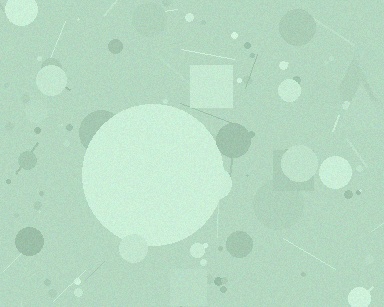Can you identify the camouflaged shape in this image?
The camouflaged shape is a circle.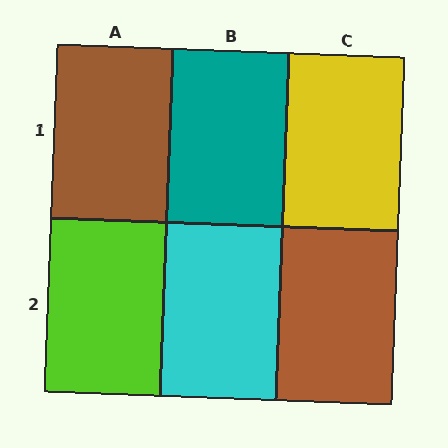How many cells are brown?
2 cells are brown.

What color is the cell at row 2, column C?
Brown.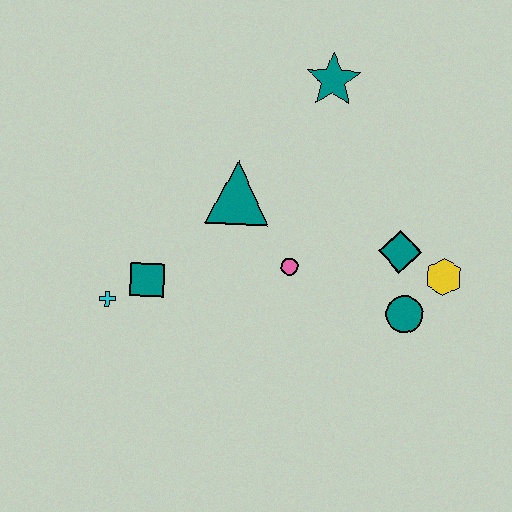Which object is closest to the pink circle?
The teal triangle is closest to the pink circle.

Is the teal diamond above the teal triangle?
No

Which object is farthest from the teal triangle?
The yellow hexagon is farthest from the teal triangle.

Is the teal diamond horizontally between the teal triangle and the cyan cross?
No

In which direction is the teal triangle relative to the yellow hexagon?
The teal triangle is to the left of the yellow hexagon.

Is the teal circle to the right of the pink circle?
Yes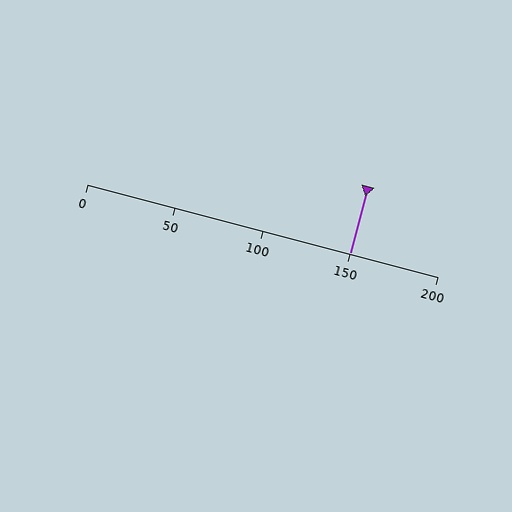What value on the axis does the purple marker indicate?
The marker indicates approximately 150.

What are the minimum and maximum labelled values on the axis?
The axis runs from 0 to 200.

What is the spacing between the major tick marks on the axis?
The major ticks are spaced 50 apart.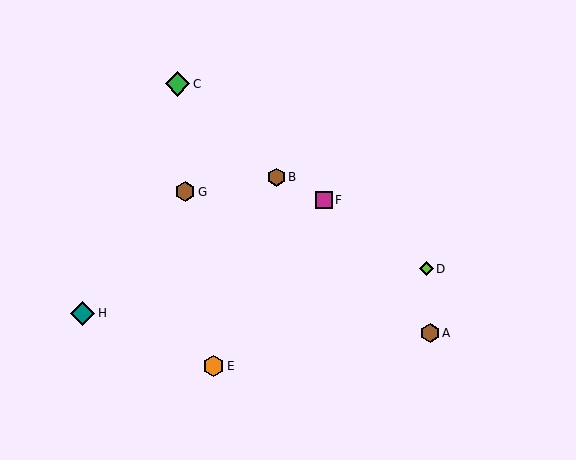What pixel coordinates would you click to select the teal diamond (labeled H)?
Click at (83, 313) to select the teal diamond H.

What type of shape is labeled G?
Shape G is a brown hexagon.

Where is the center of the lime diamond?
The center of the lime diamond is at (427, 269).